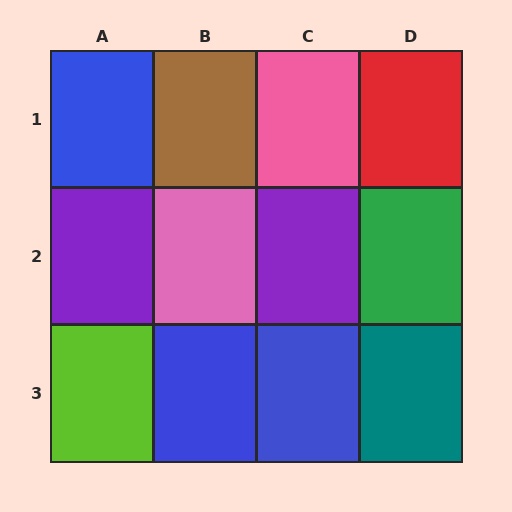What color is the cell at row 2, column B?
Pink.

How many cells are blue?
3 cells are blue.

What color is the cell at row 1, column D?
Red.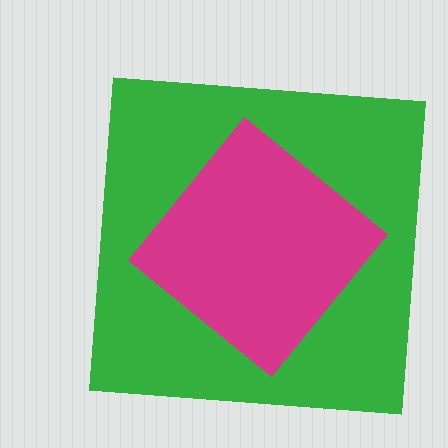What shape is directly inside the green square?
The magenta diamond.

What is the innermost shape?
The magenta diamond.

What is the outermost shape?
The green square.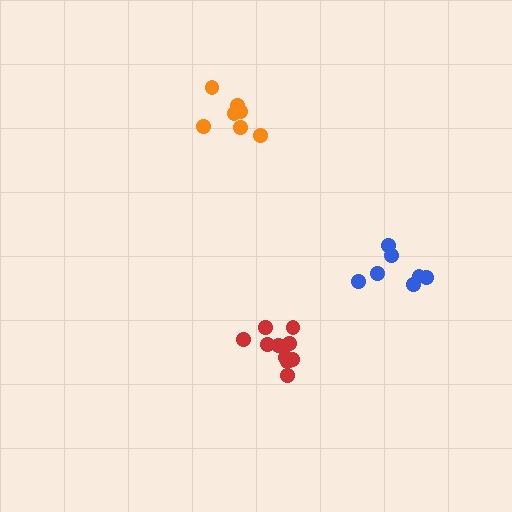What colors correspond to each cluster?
The clusters are colored: red, blue, orange.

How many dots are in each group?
Group 1: 11 dots, Group 2: 7 dots, Group 3: 7 dots (25 total).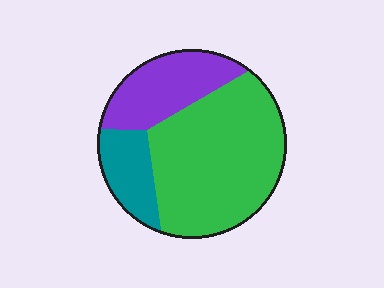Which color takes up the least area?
Teal, at roughly 15%.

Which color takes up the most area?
Green, at roughly 60%.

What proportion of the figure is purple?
Purple covers around 25% of the figure.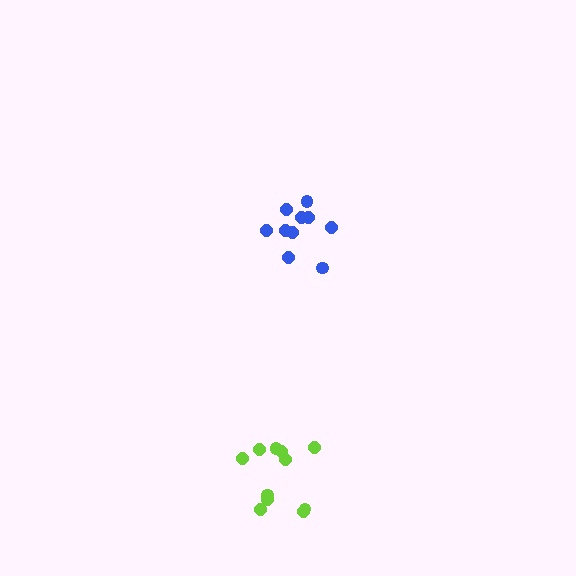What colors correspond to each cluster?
The clusters are colored: blue, lime.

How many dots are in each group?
Group 1: 10 dots, Group 2: 11 dots (21 total).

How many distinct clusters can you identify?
There are 2 distinct clusters.